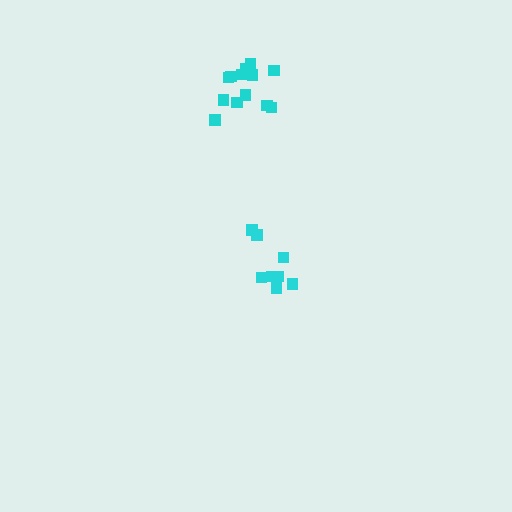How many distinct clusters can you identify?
There are 2 distinct clusters.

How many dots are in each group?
Group 1: 8 dots, Group 2: 13 dots (21 total).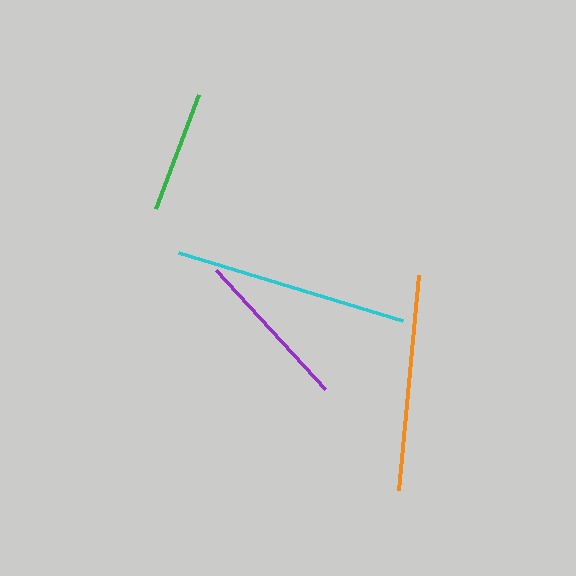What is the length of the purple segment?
The purple segment is approximately 162 pixels long.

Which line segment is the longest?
The cyan line is the longest at approximately 234 pixels.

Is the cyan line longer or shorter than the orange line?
The cyan line is longer than the orange line.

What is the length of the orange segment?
The orange segment is approximately 216 pixels long.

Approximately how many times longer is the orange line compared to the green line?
The orange line is approximately 1.8 times the length of the green line.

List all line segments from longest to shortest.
From longest to shortest: cyan, orange, purple, green.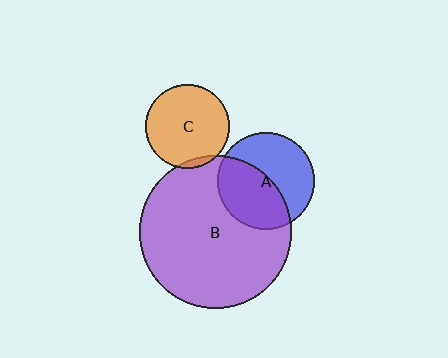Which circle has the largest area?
Circle B (purple).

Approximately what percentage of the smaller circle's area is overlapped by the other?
Approximately 50%.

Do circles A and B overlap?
Yes.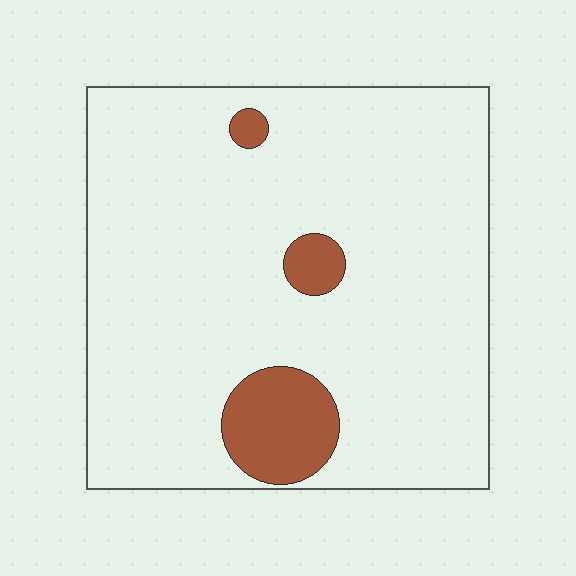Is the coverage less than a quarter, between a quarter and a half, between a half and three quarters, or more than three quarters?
Less than a quarter.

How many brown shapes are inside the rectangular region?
3.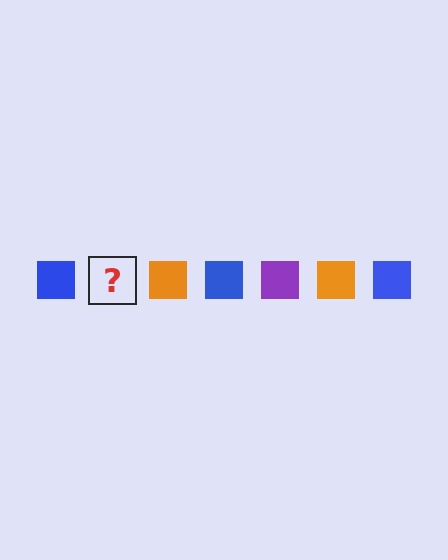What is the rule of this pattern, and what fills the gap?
The rule is that the pattern cycles through blue, purple, orange squares. The gap should be filled with a purple square.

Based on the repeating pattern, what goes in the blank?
The blank should be a purple square.